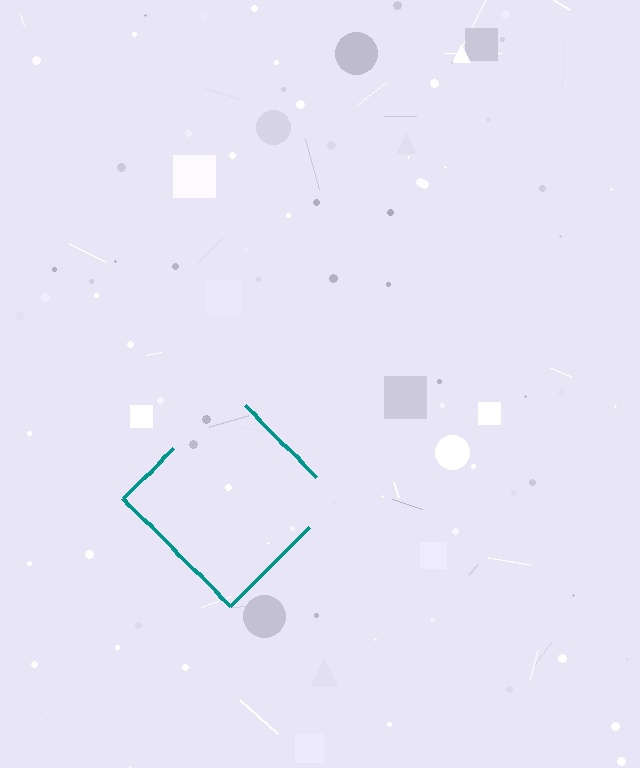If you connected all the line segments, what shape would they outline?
They would outline a diamond.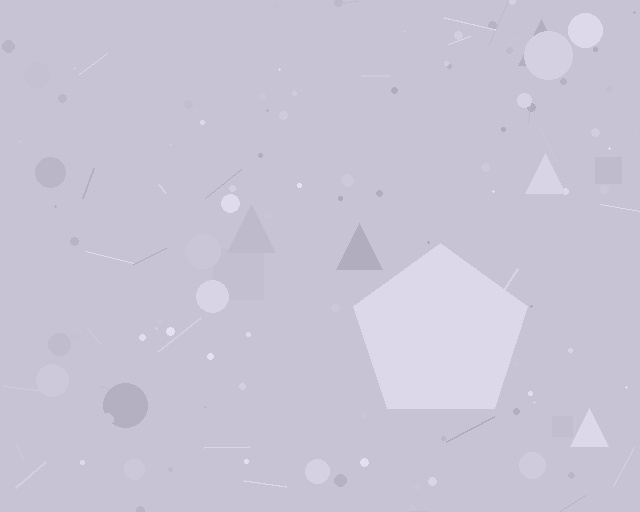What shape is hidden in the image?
A pentagon is hidden in the image.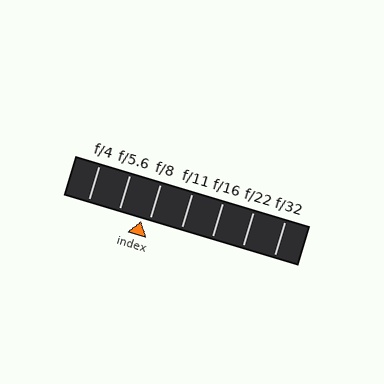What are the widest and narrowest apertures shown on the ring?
The widest aperture shown is f/4 and the narrowest is f/32.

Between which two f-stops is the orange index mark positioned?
The index mark is between f/5.6 and f/8.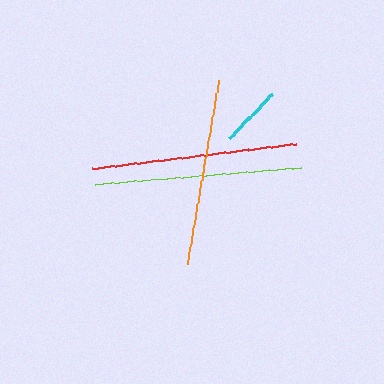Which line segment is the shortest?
The cyan line is the shortest at approximately 62 pixels.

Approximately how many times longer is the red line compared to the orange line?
The red line is approximately 1.1 times the length of the orange line.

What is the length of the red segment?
The red segment is approximately 206 pixels long.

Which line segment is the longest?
The lime line is the longest at approximately 206 pixels.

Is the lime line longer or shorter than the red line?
The lime line is longer than the red line.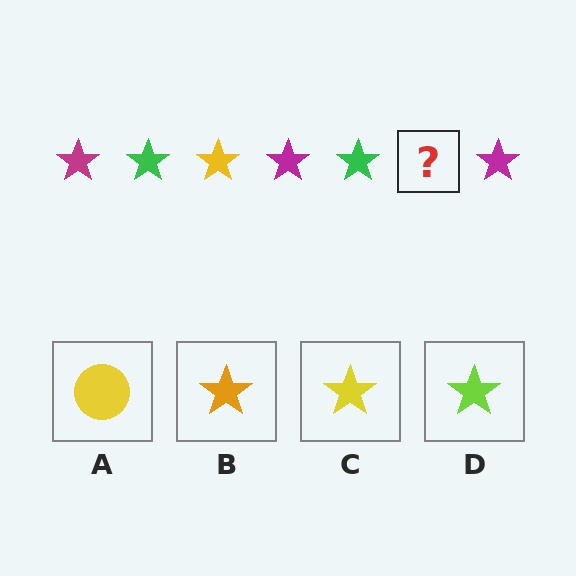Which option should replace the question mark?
Option C.